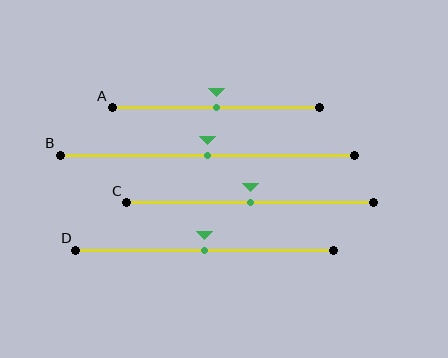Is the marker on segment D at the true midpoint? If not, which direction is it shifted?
Yes, the marker on segment D is at the true midpoint.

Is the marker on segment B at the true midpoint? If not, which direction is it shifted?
Yes, the marker on segment B is at the true midpoint.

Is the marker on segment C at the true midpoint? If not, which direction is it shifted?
Yes, the marker on segment C is at the true midpoint.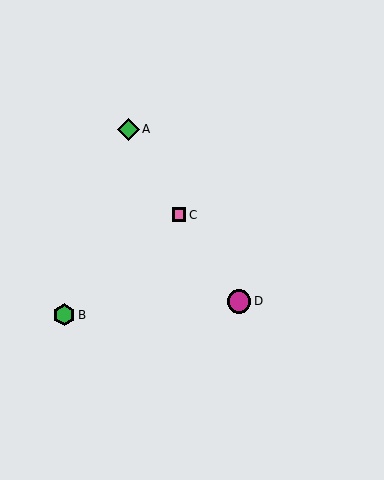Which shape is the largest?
The magenta circle (labeled D) is the largest.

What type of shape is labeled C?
Shape C is a pink square.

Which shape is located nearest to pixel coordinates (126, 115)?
The green diamond (labeled A) at (129, 129) is nearest to that location.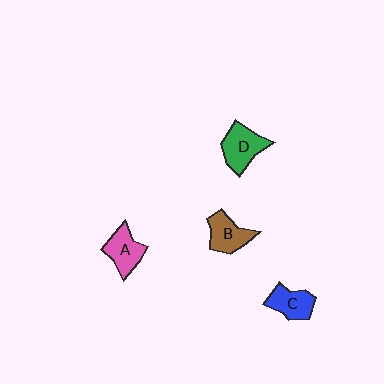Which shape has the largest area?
Shape D (green).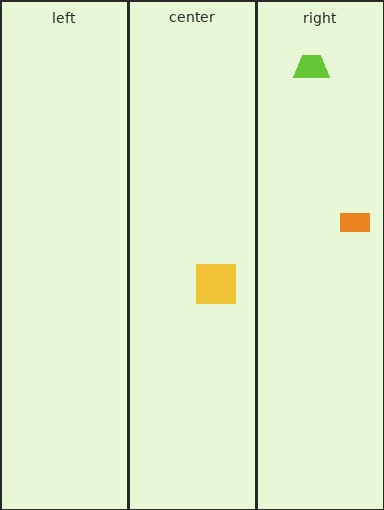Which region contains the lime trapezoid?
The right region.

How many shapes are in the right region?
2.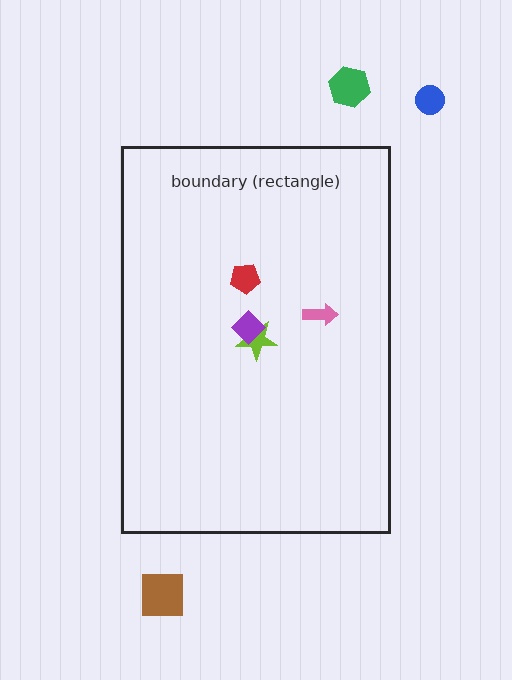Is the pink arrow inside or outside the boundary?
Inside.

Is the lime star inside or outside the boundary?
Inside.